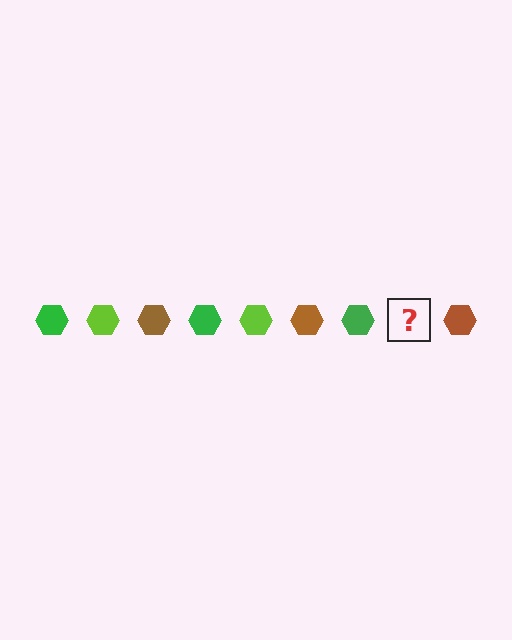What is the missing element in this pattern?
The missing element is a lime hexagon.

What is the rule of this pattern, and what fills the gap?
The rule is that the pattern cycles through green, lime, brown hexagons. The gap should be filled with a lime hexagon.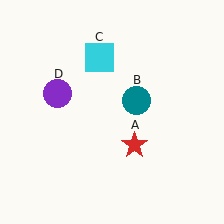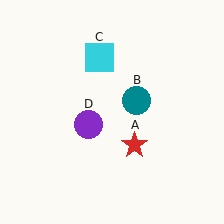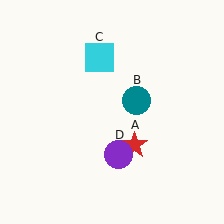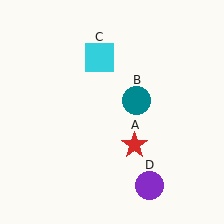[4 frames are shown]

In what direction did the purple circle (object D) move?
The purple circle (object D) moved down and to the right.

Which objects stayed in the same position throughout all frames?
Red star (object A) and teal circle (object B) and cyan square (object C) remained stationary.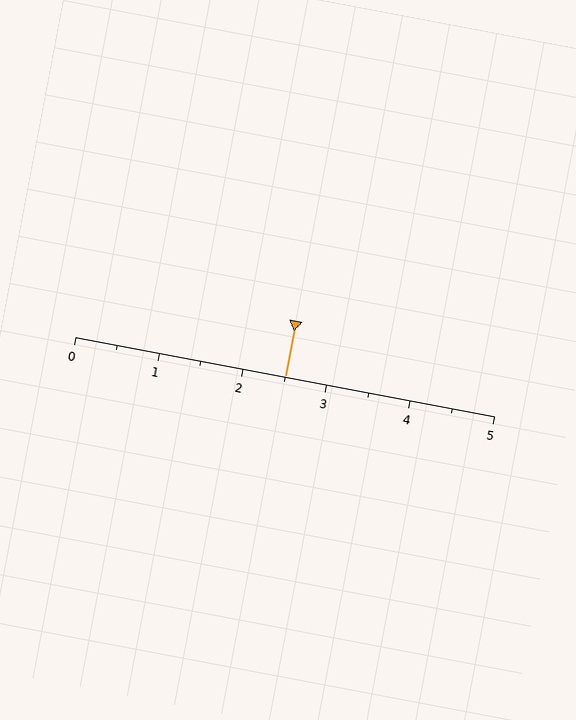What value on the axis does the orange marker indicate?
The marker indicates approximately 2.5.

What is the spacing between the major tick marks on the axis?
The major ticks are spaced 1 apart.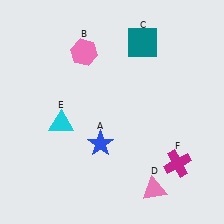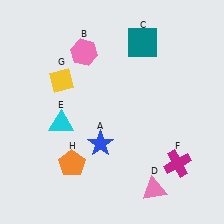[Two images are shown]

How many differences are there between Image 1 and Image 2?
There are 2 differences between the two images.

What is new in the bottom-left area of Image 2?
An orange pentagon (H) was added in the bottom-left area of Image 2.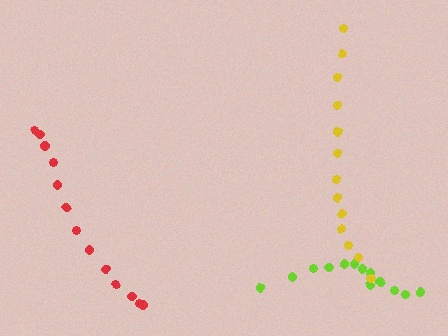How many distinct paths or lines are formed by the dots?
There are 3 distinct paths.